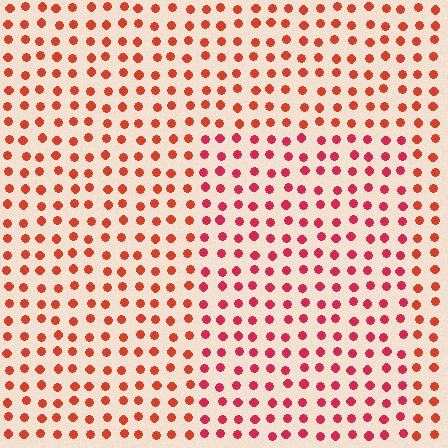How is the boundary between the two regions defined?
The boundary is defined purely by a slight shift in hue (about 23 degrees). Spacing, size, and orientation are identical on both sides.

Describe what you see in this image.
The image is filled with small red elements in a uniform arrangement. A rectangle-shaped region is visible where the elements are tinted to a slightly different hue, forming a subtle color boundary.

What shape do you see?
I see a rectangle.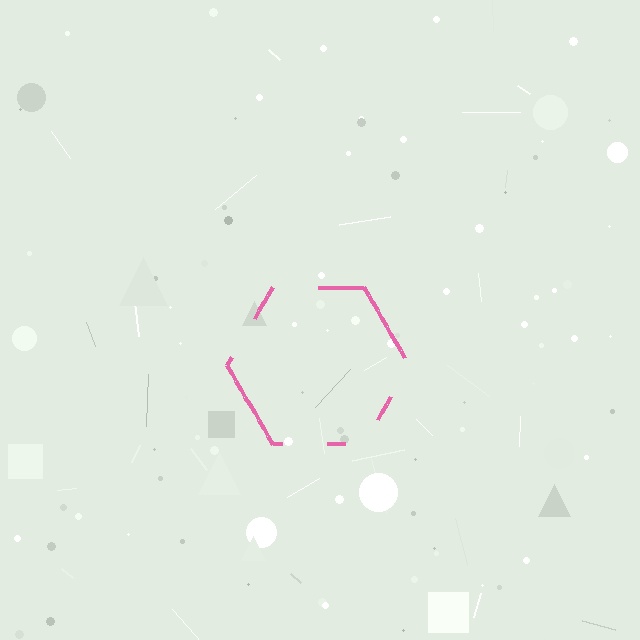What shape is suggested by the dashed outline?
The dashed outline suggests a hexagon.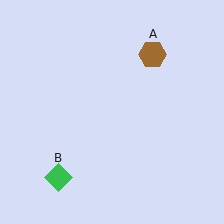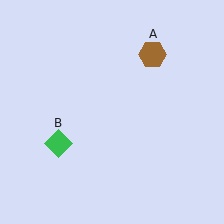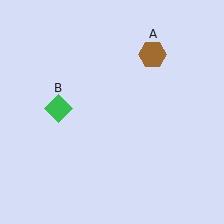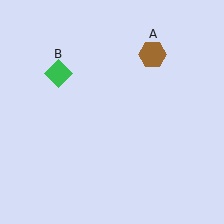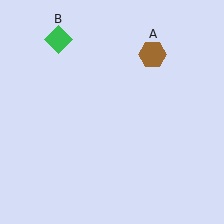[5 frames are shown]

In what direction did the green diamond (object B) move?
The green diamond (object B) moved up.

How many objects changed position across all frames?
1 object changed position: green diamond (object B).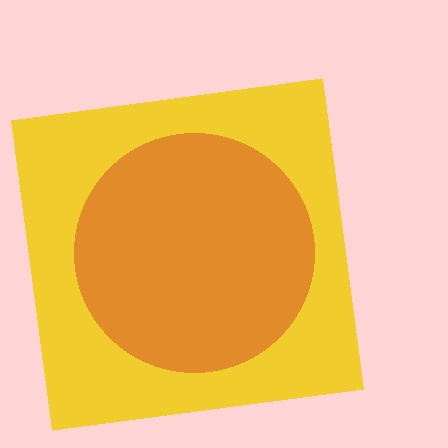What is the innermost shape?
The orange circle.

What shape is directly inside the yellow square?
The orange circle.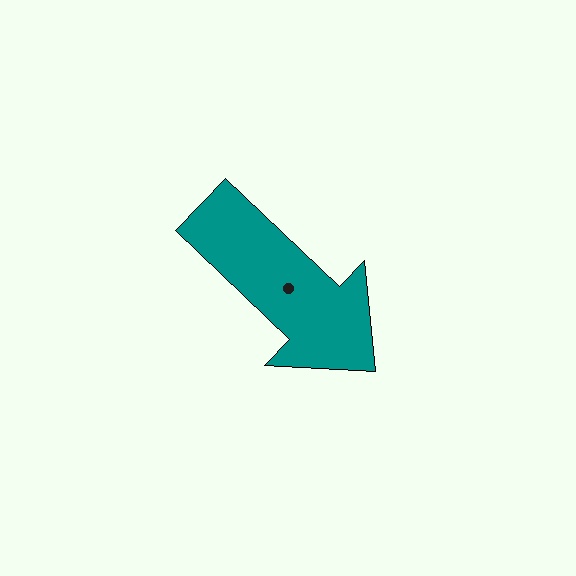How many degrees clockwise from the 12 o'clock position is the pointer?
Approximately 134 degrees.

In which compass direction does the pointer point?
Southeast.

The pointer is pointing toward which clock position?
Roughly 4 o'clock.